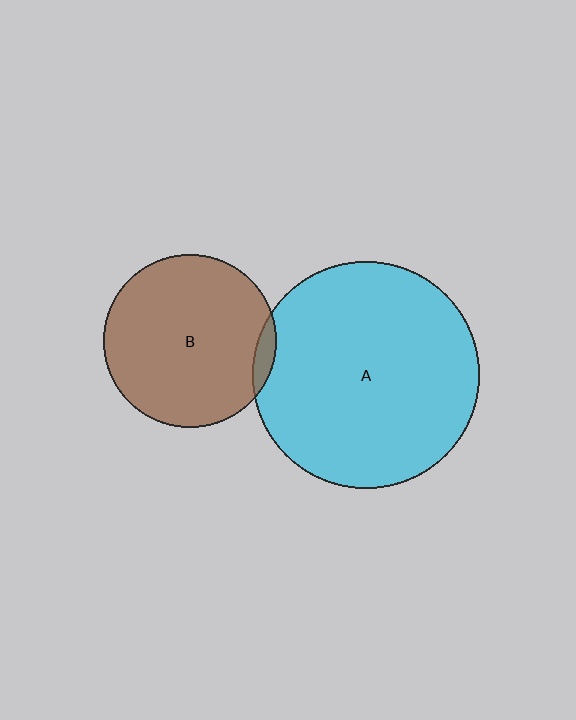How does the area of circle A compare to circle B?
Approximately 1.7 times.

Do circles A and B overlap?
Yes.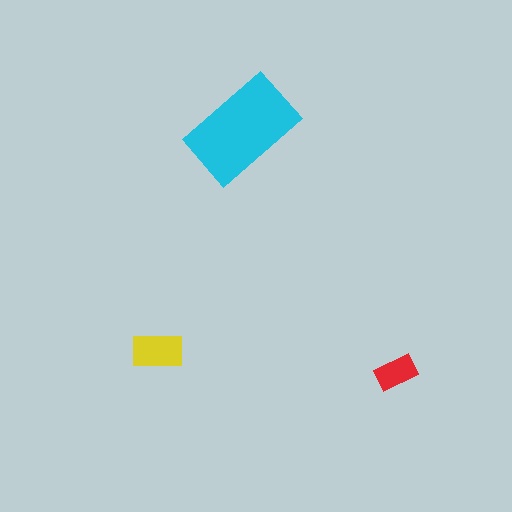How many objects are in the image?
There are 3 objects in the image.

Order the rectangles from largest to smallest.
the cyan one, the yellow one, the red one.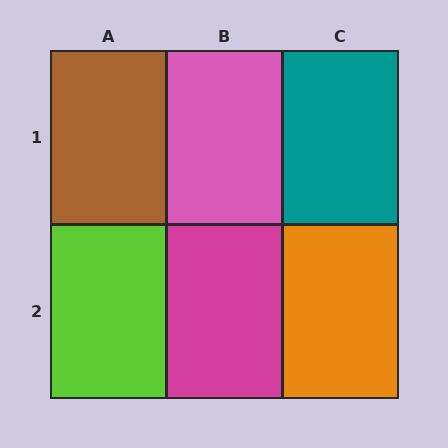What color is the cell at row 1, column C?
Teal.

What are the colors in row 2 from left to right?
Lime, magenta, orange.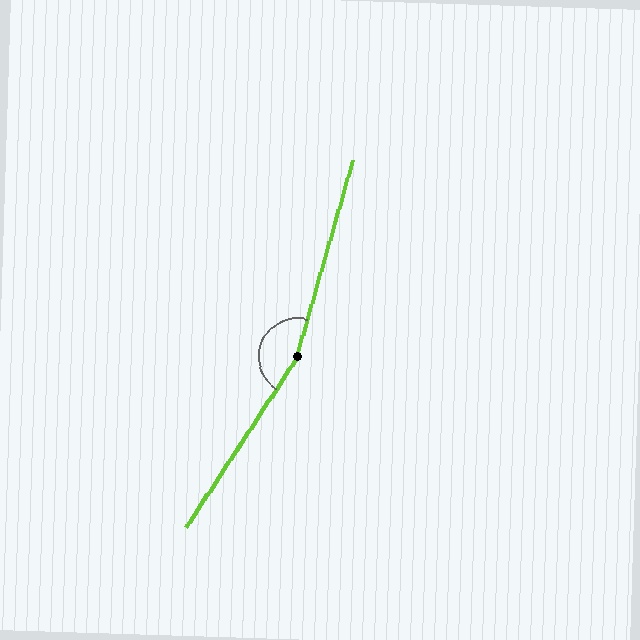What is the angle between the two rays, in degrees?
Approximately 163 degrees.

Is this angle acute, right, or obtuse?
It is obtuse.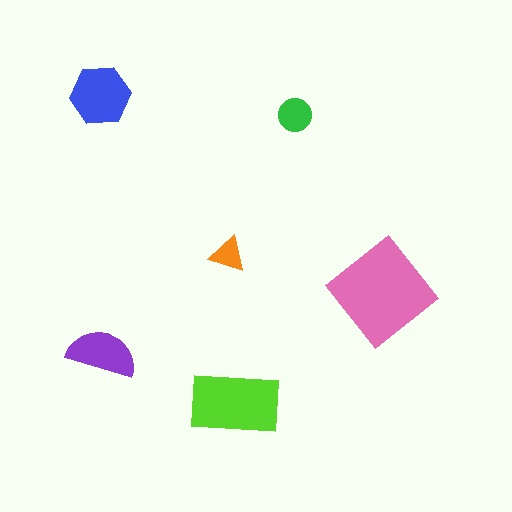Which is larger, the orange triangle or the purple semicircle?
The purple semicircle.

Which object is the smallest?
The orange triangle.